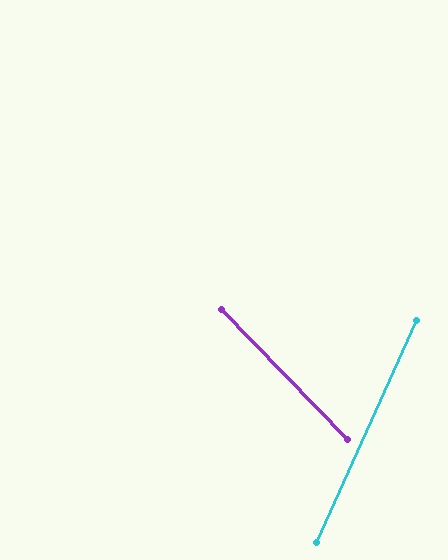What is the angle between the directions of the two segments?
Approximately 69 degrees.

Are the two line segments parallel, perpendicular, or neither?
Neither parallel nor perpendicular — they differ by about 69°.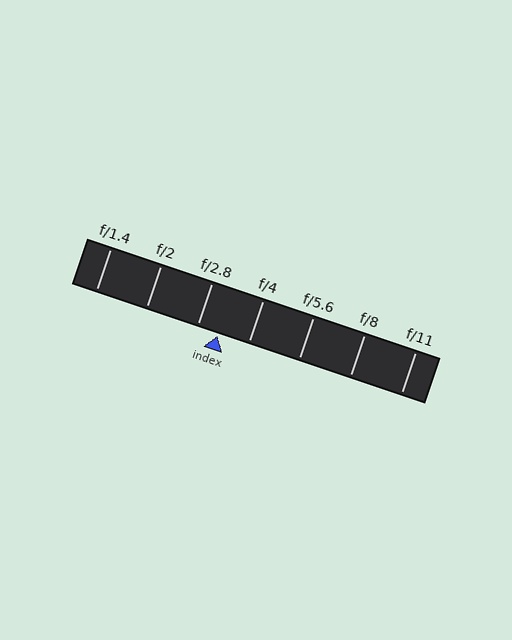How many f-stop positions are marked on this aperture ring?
There are 7 f-stop positions marked.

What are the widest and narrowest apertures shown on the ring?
The widest aperture shown is f/1.4 and the narrowest is f/11.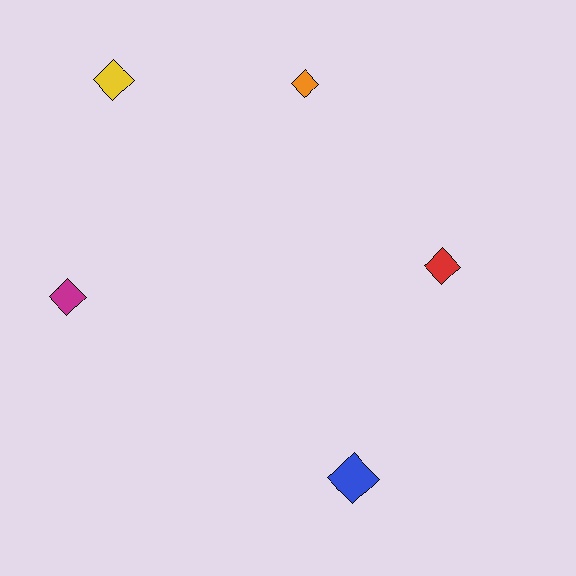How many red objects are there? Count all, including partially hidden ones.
There is 1 red object.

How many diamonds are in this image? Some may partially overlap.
There are 5 diamonds.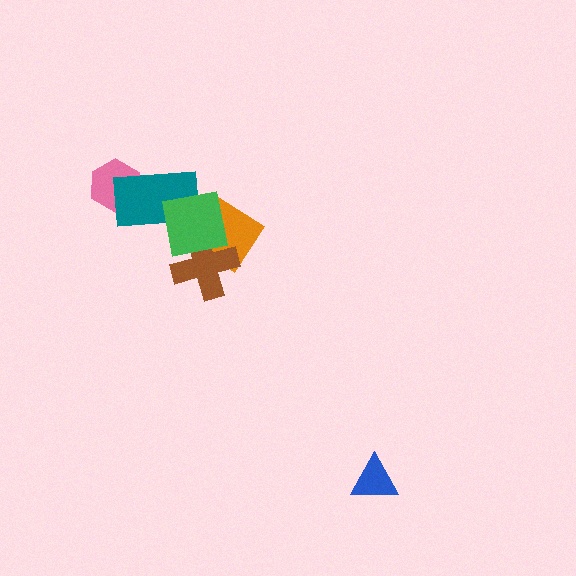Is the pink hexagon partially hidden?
Yes, it is partially covered by another shape.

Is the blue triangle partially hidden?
No, no other shape covers it.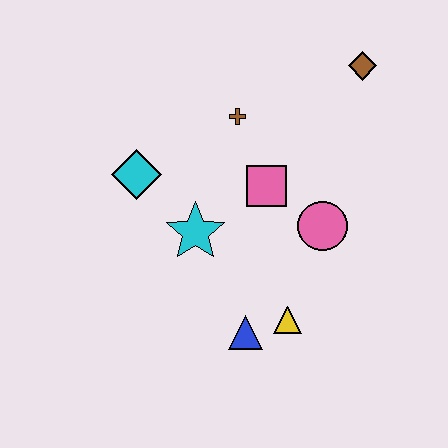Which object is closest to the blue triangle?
The yellow triangle is closest to the blue triangle.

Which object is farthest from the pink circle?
The cyan diamond is farthest from the pink circle.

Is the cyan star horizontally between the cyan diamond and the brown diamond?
Yes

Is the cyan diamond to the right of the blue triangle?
No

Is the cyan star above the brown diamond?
No